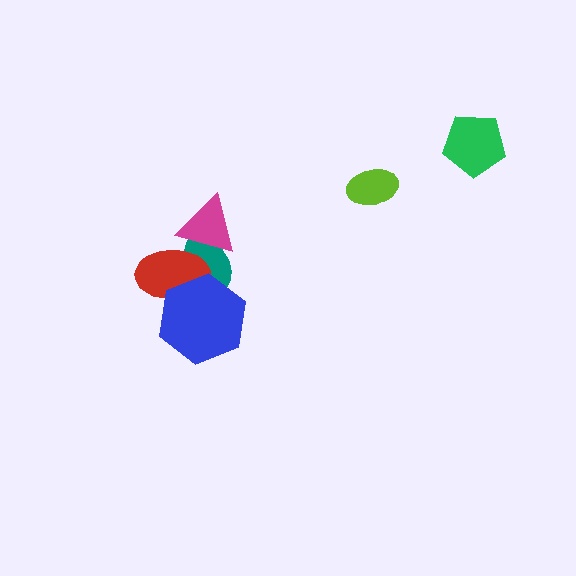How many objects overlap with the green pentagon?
0 objects overlap with the green pentagon.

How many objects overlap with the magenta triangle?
2 objects overlap with the magenta triangle.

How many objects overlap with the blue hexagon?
2 objects overlap with the blue hexagon.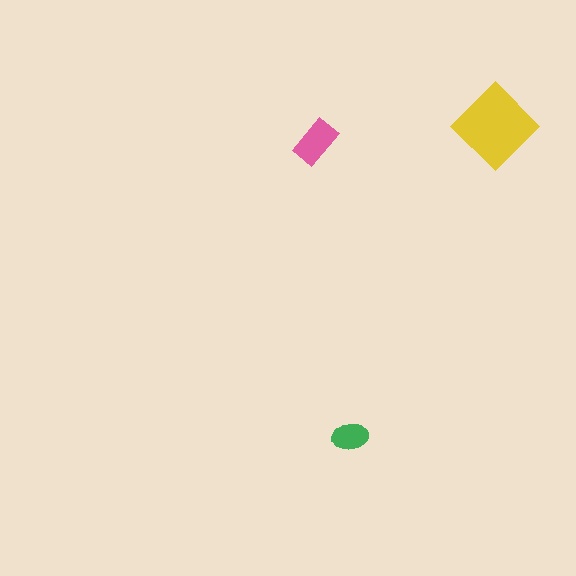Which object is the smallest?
The green ellipse.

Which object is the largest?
The yellow diamond.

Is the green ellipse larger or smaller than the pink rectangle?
Smaller.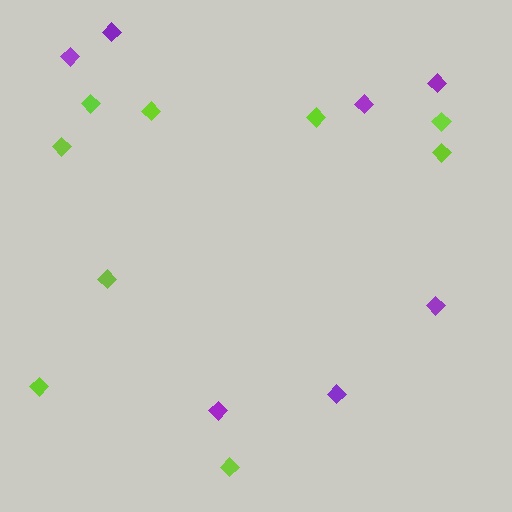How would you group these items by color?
There are 2 groups: one group of purple diamonds (7) and one group of lime diamonds (9).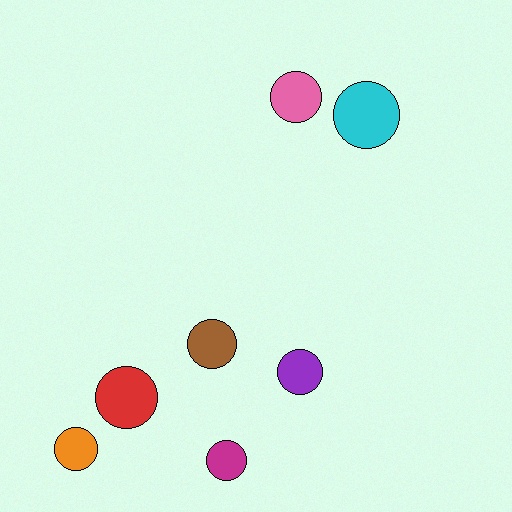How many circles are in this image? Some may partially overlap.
There are 7 circles.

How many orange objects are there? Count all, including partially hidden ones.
There is 1 orange object.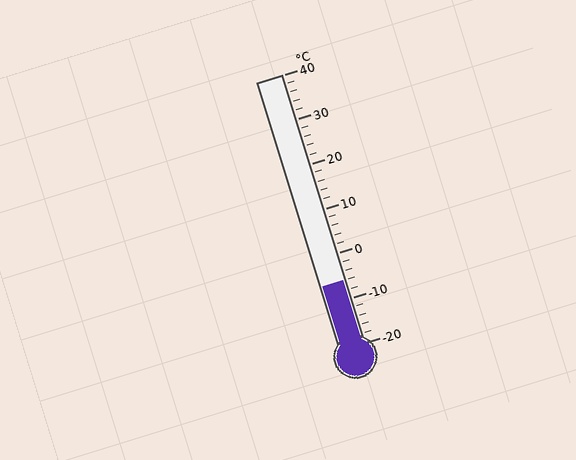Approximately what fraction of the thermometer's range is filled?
The thermometer is filled to approximately 25% of its range.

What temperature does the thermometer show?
The thermometer shows approximately -6°C.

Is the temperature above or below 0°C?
The temperature is below 0°C.